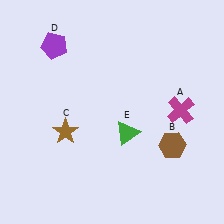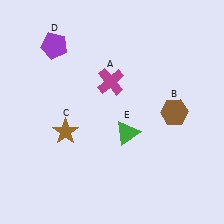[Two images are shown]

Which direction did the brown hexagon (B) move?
The brown hexagon (B) moved up.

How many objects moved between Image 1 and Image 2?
2 objects moved between the two images.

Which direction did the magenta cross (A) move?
The magenta cross (A) moved left.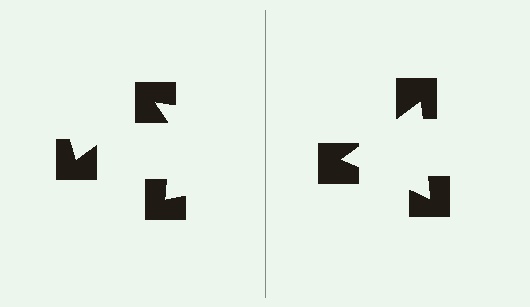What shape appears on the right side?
An illusory triangle.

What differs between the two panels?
The notched squares are positioned identically on both sides; only the wedge orientations differ. On the right they align to a triangle; on the left they are misaligned.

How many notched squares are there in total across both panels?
6 — 3 on each side.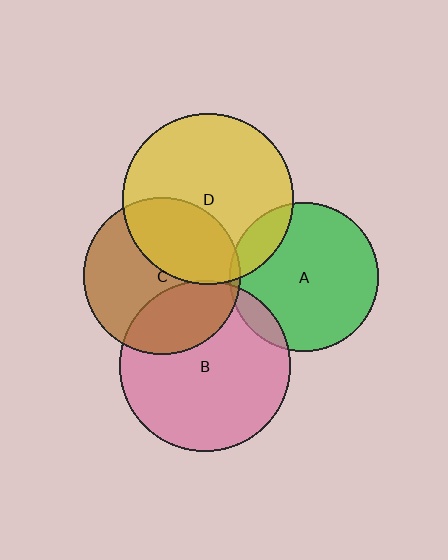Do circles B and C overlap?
Yes.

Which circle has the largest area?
Circle B (pink).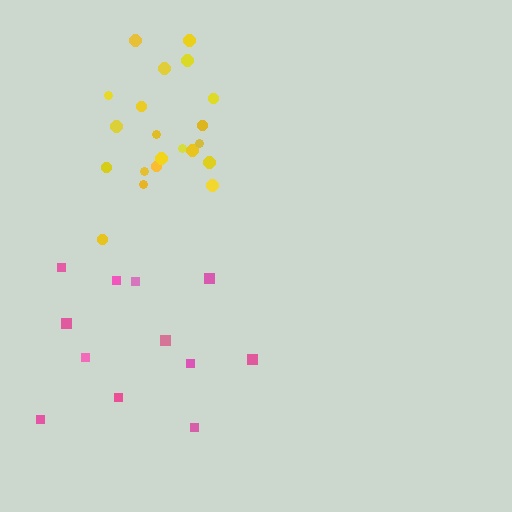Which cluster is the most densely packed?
Yellow.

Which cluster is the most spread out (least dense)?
Pink.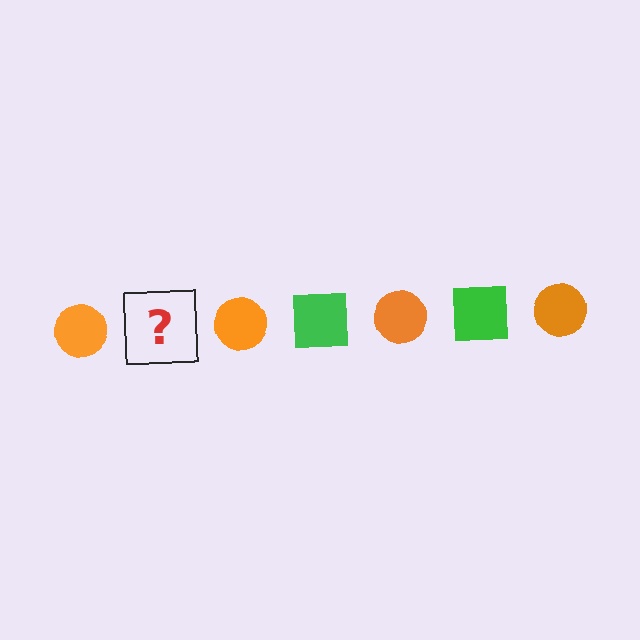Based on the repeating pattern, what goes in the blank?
The blank should be a green square.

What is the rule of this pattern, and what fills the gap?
The rule is that the pattern alternates between orange circle and green square. The gap should be filled with a green square.